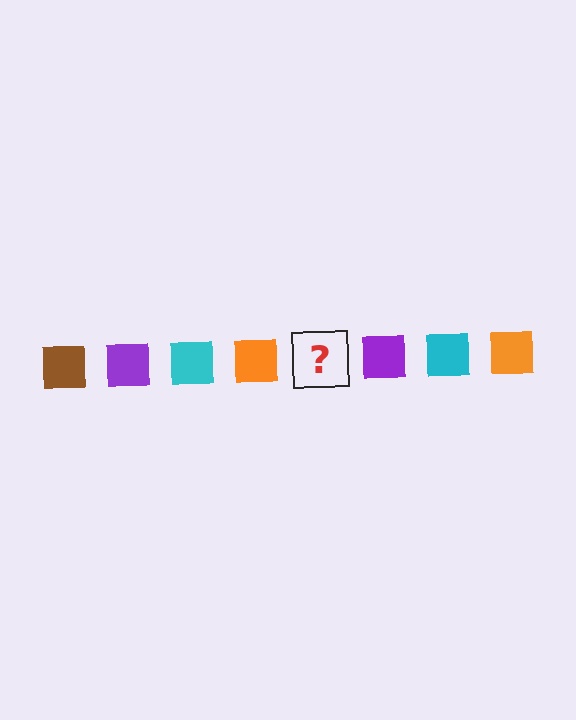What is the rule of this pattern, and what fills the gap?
The rule is that the pattern cycles through brown, purple, cyan, orange squares. The gap should be filled with a brown square.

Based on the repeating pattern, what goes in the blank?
The blank should be a brown square.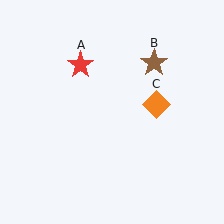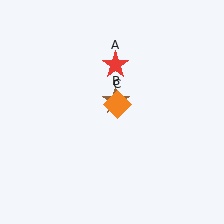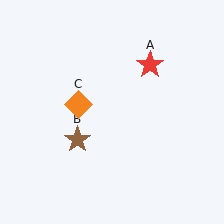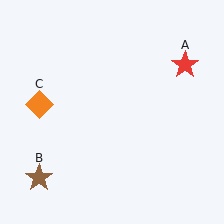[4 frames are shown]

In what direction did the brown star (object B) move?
The brown star (object B) moved down and to the left.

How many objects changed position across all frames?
3 objects changed position: red star (object A), brown star (object B), orange diamond (object C).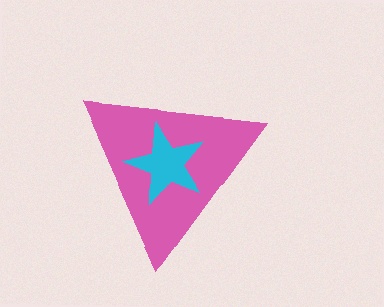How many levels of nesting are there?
2.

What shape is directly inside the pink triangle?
The cyan star.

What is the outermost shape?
The pink triangle.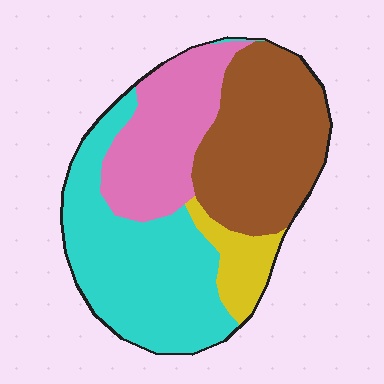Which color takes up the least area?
Yellow, at roughly 10%.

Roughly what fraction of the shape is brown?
Brown takes up between a quarter and a half of the shape.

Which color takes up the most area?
Cyan, at roughly 35%.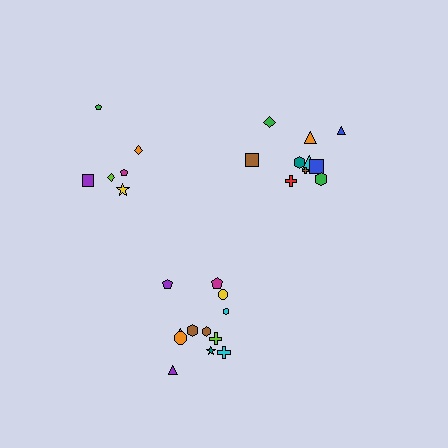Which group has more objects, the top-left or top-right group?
The top-right group.